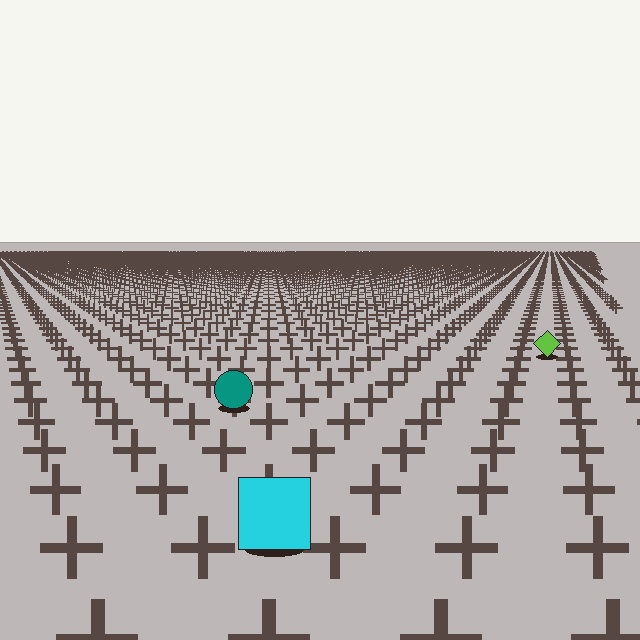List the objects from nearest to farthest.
From nearest to farthest: the cyan square, the teal circle, the lime diamond.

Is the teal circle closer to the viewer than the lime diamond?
Yes. The teal circle is closer — you can tell from the texture gradient: the ground texture is coarser near it.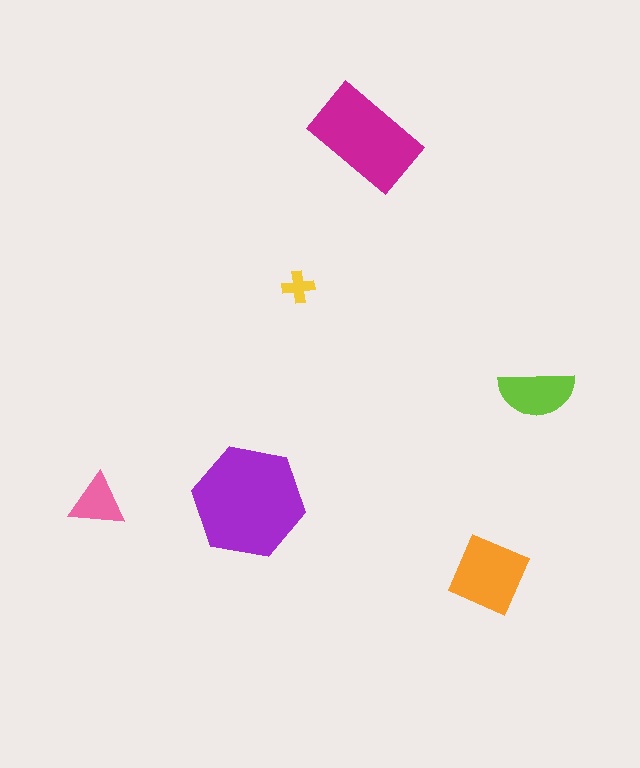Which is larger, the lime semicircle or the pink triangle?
The lime semicircle.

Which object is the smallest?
The yellow cross.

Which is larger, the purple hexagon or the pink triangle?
The purple hexagon.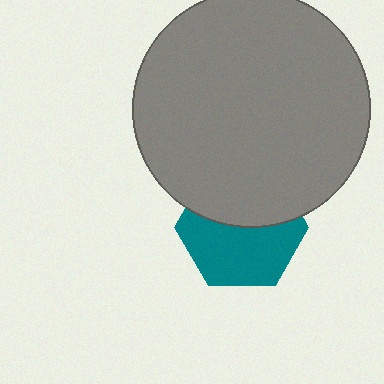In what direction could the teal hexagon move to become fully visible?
The teal hexagon could move down. That would shift it out from behind the gray circle entirely.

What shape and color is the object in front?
The object in front is a gray circle.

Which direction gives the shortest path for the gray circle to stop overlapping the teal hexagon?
Moving up gives the shortest separation.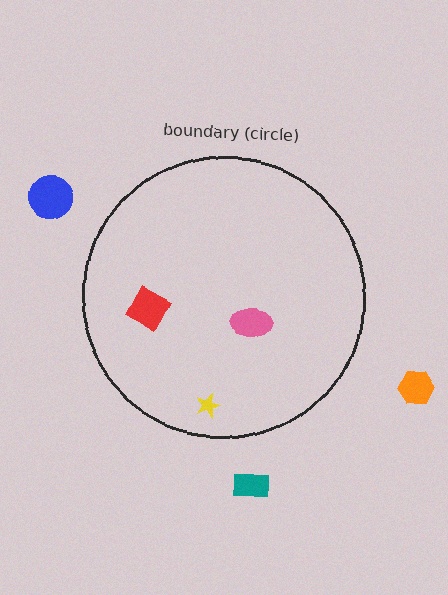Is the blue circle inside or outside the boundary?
Outside.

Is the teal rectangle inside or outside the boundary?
Outside.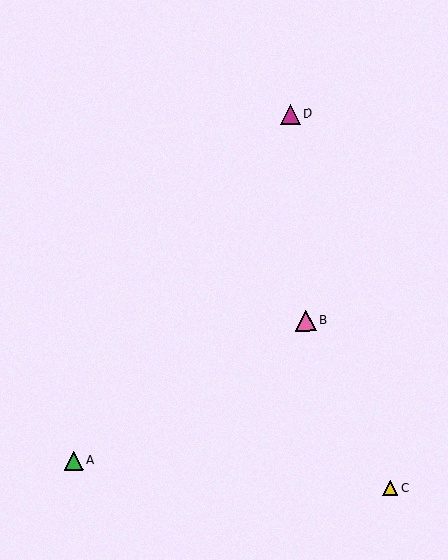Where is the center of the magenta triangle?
The center of the magenta triangle is at (290, 114).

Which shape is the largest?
The pink triangle (labeled B) is the largest.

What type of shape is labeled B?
Shape B is a pink triangle.